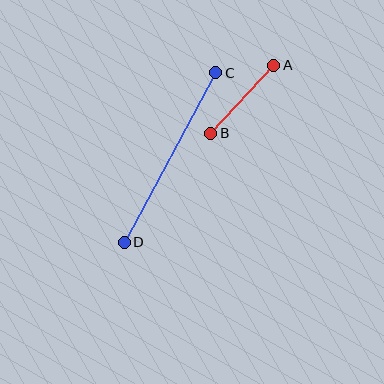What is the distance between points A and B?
The distance is approximately 93 pixels.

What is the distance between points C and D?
The distance is approximately 192 pixels.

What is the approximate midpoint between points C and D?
The midpoint is at approximately (170, 157) pixels.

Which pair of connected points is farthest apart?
Points C and D are farthest apart.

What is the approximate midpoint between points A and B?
The midpoint is at approximately (242, 99) pixels.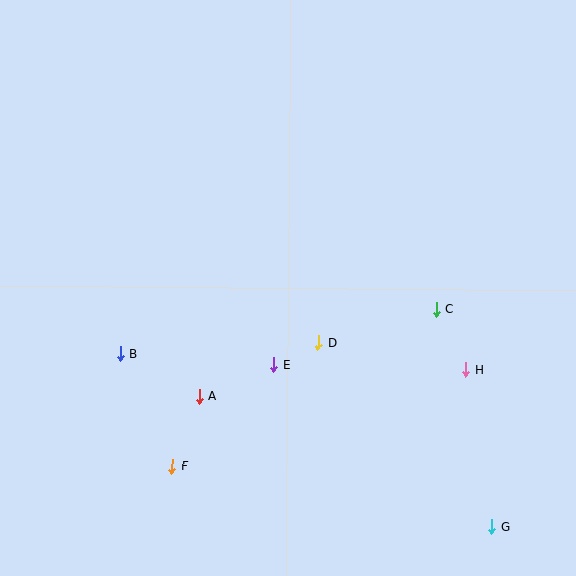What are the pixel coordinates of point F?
Point F is at (172, 467).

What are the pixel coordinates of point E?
Point E is at (274, 364).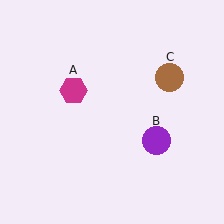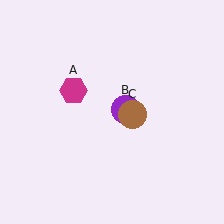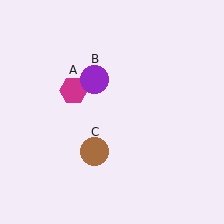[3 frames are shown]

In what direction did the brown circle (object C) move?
The brown circle (object C) moved down and to the left.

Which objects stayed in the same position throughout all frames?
Magenta hexagon (object A) remained stationary.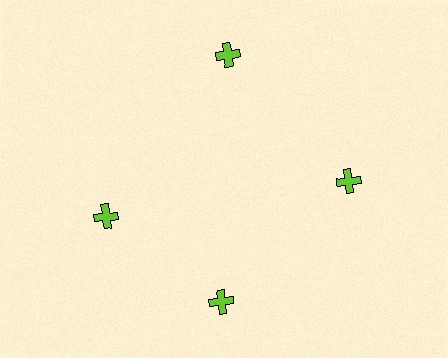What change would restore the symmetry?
The symmetry would be restored by rotating it back into even spacing with its neighbors so that all 4 crosses sit at equal angles and equal distance from the center.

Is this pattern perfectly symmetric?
No. The 4 lime crosses are arranged in a ring, but one element near the 9 o'clock position is rotated out of alignment along the ring, breaking the 4-fold rotational symmetry.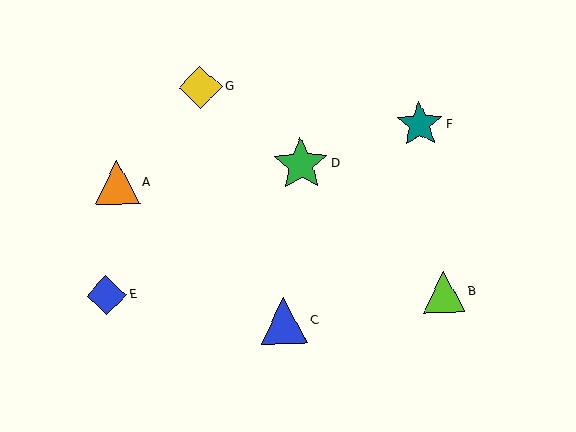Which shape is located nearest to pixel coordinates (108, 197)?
The orange triangle (labeled A) at (117, 182) is nearest to that location.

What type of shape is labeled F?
Shape F is a teal star.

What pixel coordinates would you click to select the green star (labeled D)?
Click at (301, 164) to select the green star D.